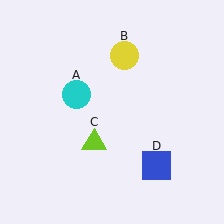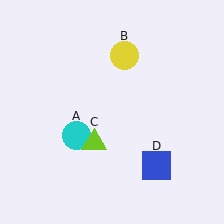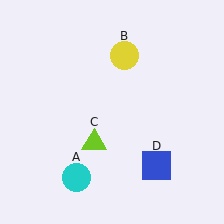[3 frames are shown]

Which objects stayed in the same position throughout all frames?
Yellow circle (object B) and lime triangle (object C) and blue square (object D) remained stationary.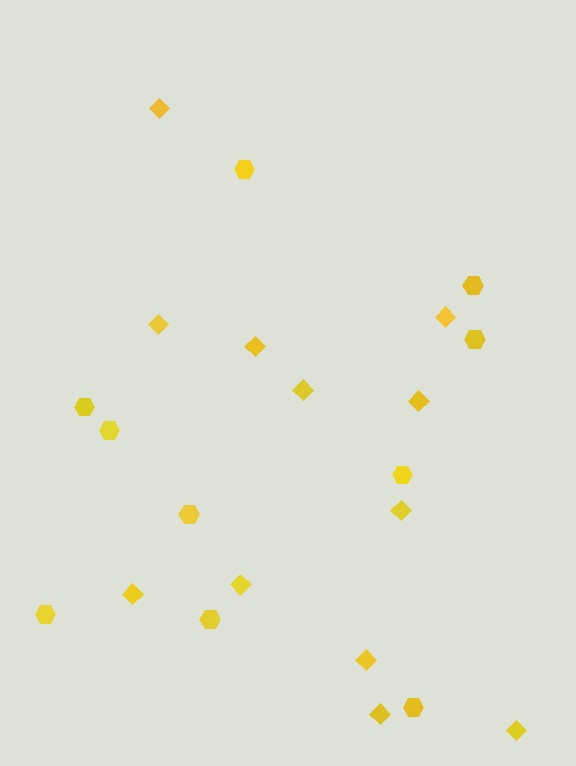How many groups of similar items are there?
There are 2 groups: one group of diamonds (12) and one group of hexagons (10).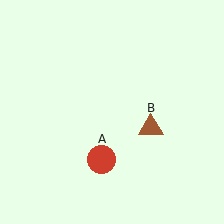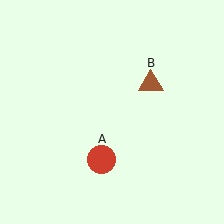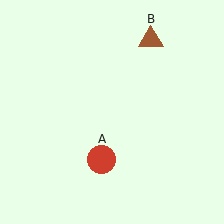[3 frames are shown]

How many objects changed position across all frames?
1 object changed position: brown triangle (object B).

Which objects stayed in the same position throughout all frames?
Red circle (object A) remained stationary.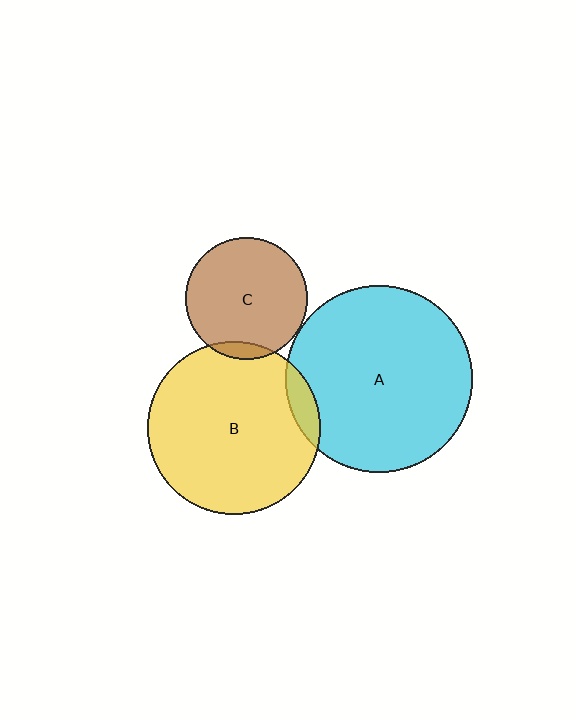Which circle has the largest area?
Circle A (cyan).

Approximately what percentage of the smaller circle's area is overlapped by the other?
Approximately 5%.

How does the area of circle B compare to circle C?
Approximately 2.0 times.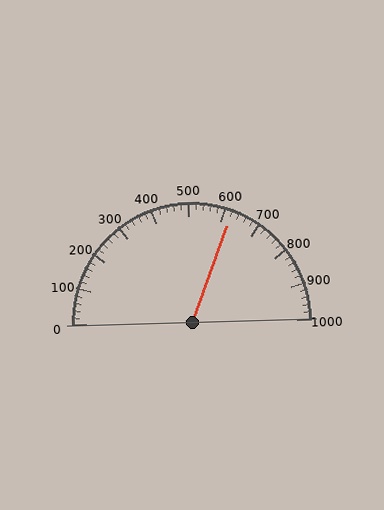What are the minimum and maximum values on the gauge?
The gauge ranges from 0 to 1000.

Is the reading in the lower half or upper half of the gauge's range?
The reading is in the upper half of the range (0 to 1000).